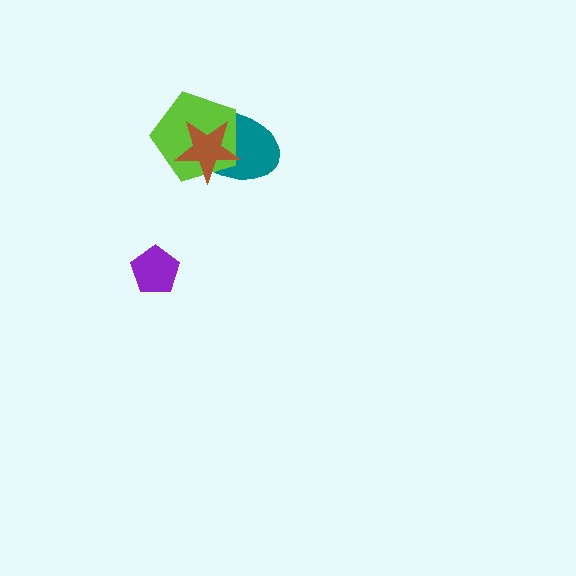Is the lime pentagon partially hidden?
Yes, it is partially covered by another shape.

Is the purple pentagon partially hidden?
No, no other shape covers it.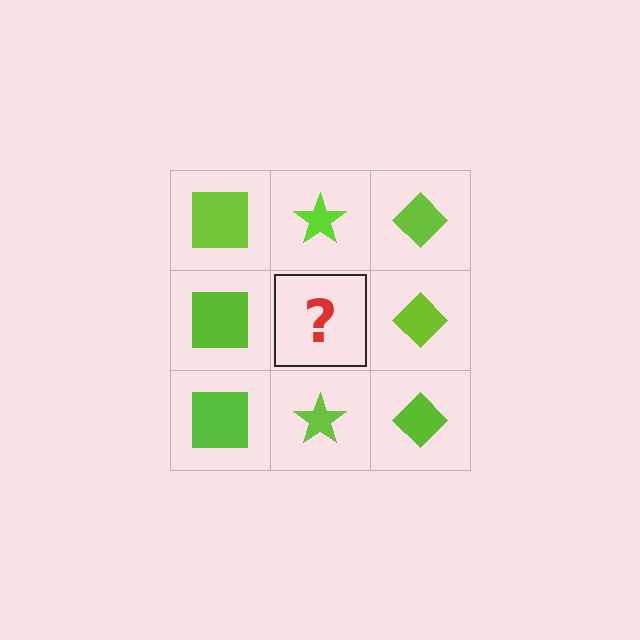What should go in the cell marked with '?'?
The missing cell should contain a lime star.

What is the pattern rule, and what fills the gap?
The rule is that each column has a consistent shape. The gap should be filled with a lime star.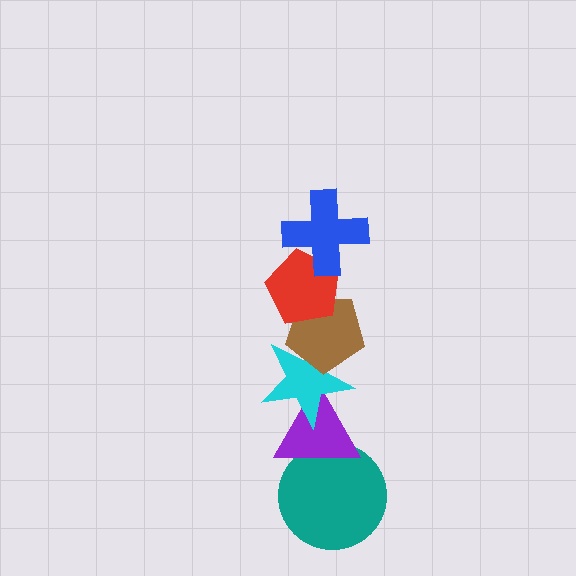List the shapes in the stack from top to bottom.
From top to bottom: the blue cross, the red pentagon, the brown pentagon, the cyan star, the purple triangle, the teal circle.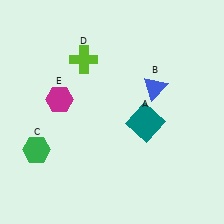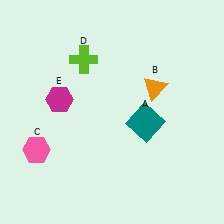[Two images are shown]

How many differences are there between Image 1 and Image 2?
There are 2 differences between the two images.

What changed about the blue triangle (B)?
In Image 1, B is blue. In Image 2, it changed to orange.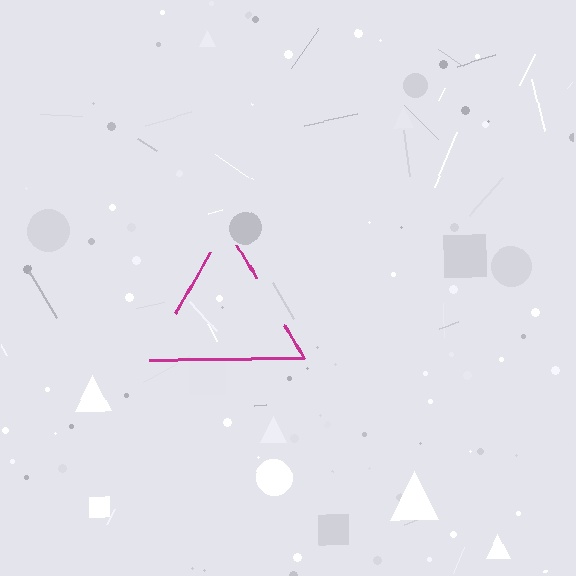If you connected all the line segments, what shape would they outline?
They would outline a triangle.